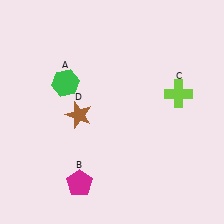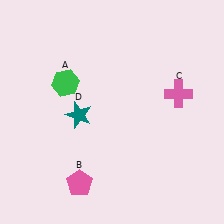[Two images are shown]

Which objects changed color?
B changed from magenta to pink. C changed from lime to pink. D changed from brown to teal.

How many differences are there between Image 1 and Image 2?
There are 3 differences between the two images.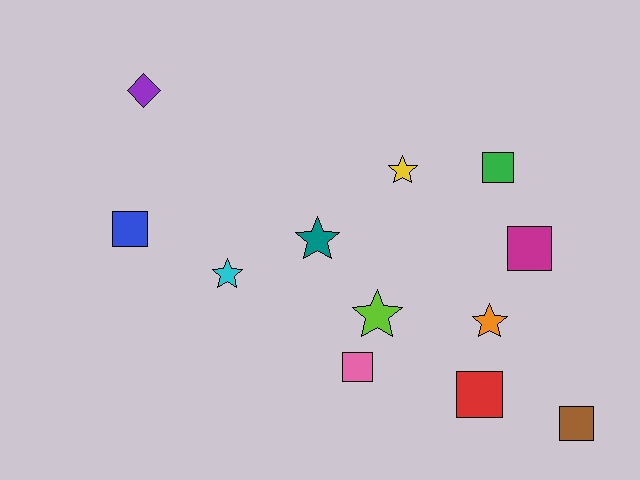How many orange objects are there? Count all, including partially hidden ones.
There is 1 orange object.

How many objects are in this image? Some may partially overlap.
There are 12 objects.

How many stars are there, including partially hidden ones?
There are 5 stars.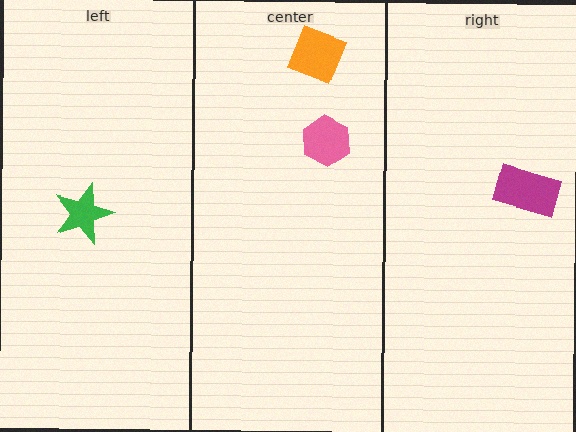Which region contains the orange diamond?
The center region.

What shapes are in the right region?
The magenta rectangle.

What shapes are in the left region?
The green star.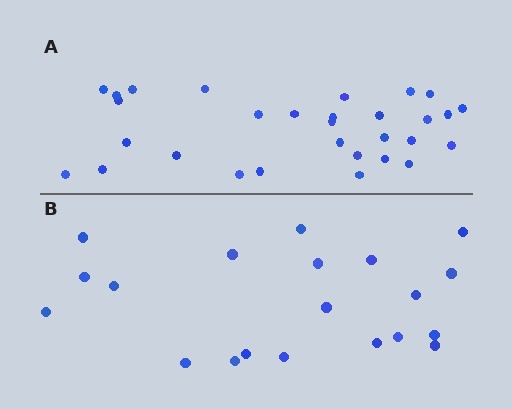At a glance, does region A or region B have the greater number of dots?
Region A (the top region) has more dots.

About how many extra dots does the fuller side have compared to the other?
Region A has roughly 10 or so more dots than region B.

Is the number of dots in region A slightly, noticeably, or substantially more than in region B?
Region A has substantially more. The ratio is roughly 1.5 to 1.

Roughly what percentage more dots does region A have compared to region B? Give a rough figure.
About 50% more.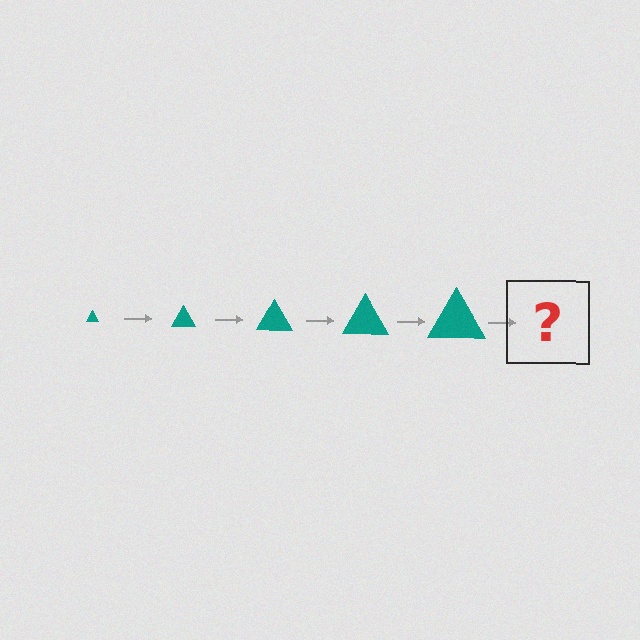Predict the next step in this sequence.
The next step is a teal triangle, larger than the previous one.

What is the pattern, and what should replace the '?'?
The pattern is that the triangle gets progressively larger each step. The '?' should be a teal triangle, larger than the previous one.